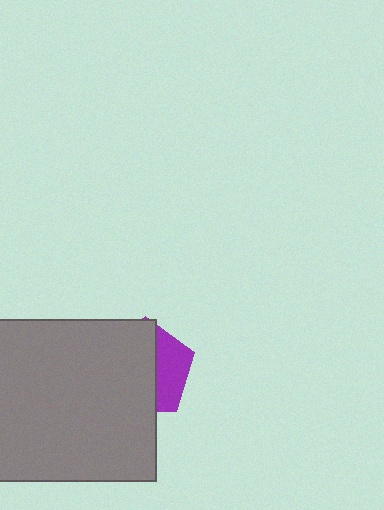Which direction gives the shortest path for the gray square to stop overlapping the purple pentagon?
Moving left gives the shortest separation.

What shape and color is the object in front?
The object in front is a gray square.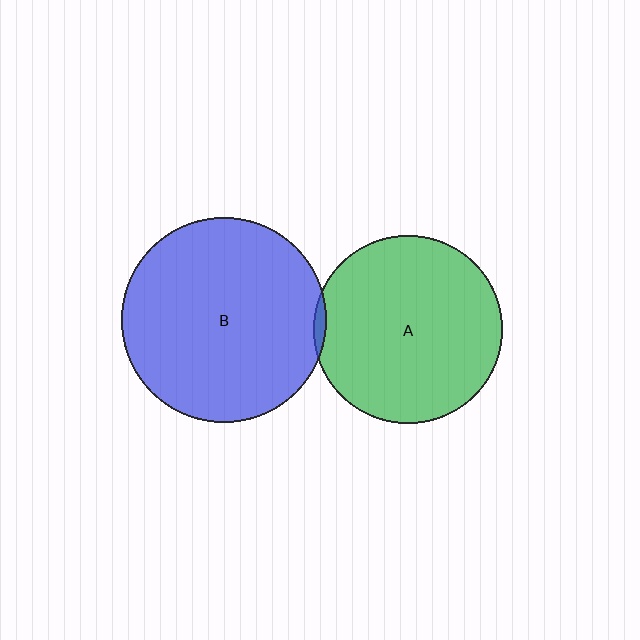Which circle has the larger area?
Circle B (blue).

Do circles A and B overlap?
Yes.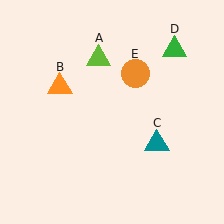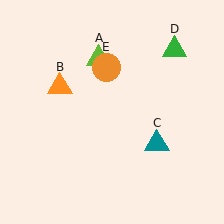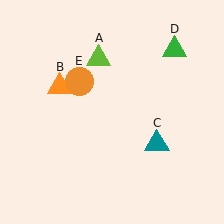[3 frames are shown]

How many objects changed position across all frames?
1 object changed position: orange circle (object E).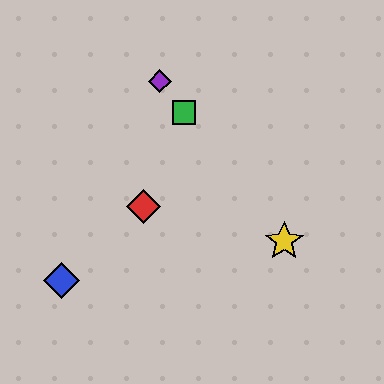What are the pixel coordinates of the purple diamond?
The purple diamond is at (160, 81).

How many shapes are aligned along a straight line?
3 shapes (the green square, the yellow star, the purple diamond) are aligned along a straight line.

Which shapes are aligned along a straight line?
The green square, the yellow star, the purple diamond are aligned along a straight line.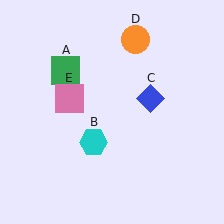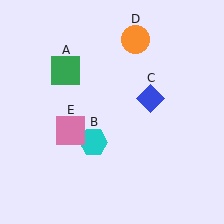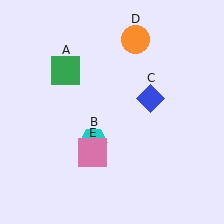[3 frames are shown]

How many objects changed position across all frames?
1 object changed position: pink square (object E).